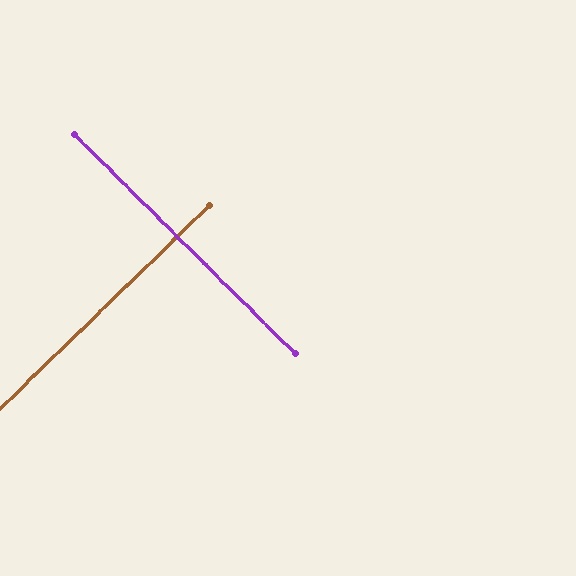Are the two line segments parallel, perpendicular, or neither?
Perpendicular — they meet at approximately 89°.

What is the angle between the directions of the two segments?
Approximately 89 degrees.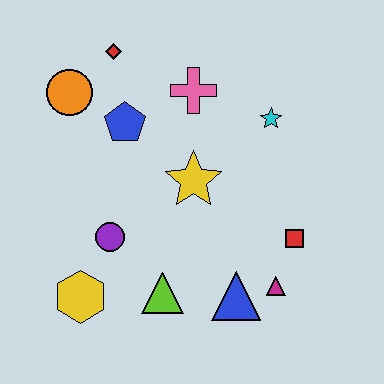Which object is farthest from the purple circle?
The cyan star is farthest from the purple circle.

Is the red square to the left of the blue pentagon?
No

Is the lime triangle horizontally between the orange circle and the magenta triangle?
Yes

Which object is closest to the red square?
The magenta triangle is closest to the red square.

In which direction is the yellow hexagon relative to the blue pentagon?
The yellow hexagon is below the blue pentagon.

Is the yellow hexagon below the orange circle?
Yes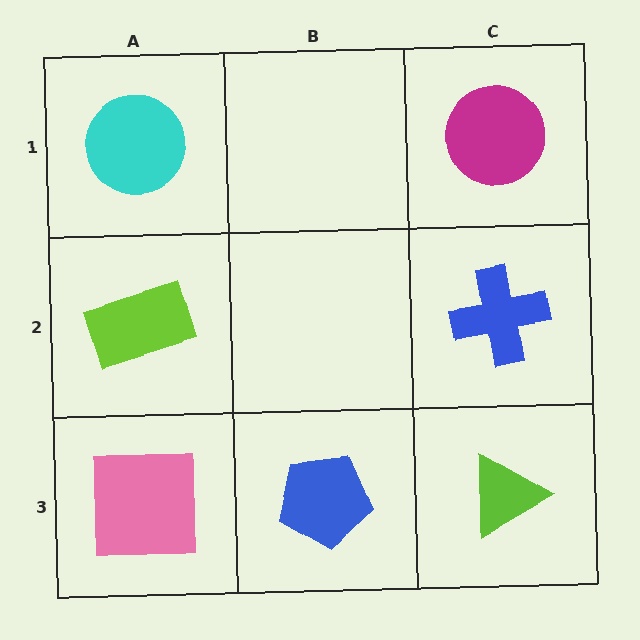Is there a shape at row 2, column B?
No, that cell is empty.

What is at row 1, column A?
A cyan circle.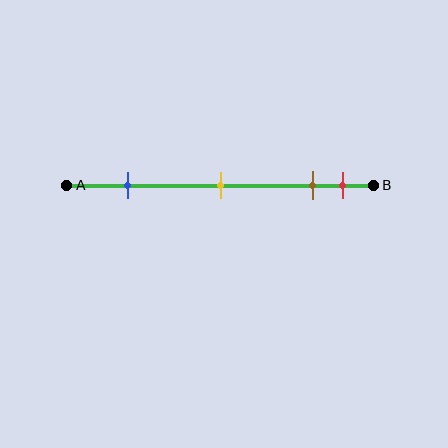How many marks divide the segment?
There are 4 marks dividing the segment.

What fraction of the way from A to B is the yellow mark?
The yellow mark is approximately 50% (0.5) of the way from A to B.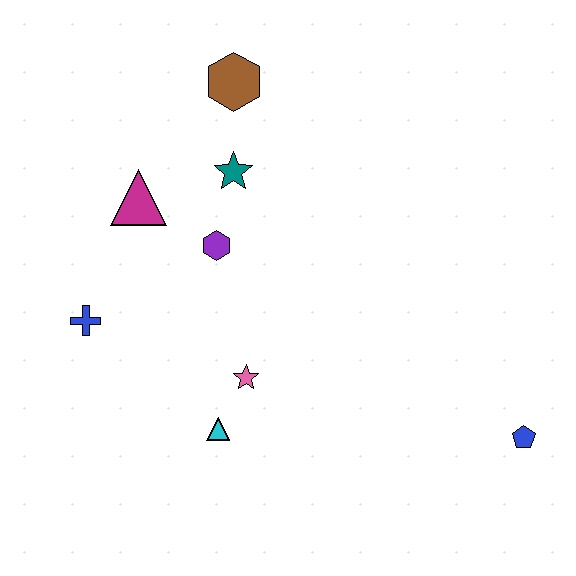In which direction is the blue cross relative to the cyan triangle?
The blue cross is to the left of the cyan triangle.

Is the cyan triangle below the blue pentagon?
No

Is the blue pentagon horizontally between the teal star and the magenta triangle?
No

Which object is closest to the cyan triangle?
The pink star is closest to the cyan triangle.